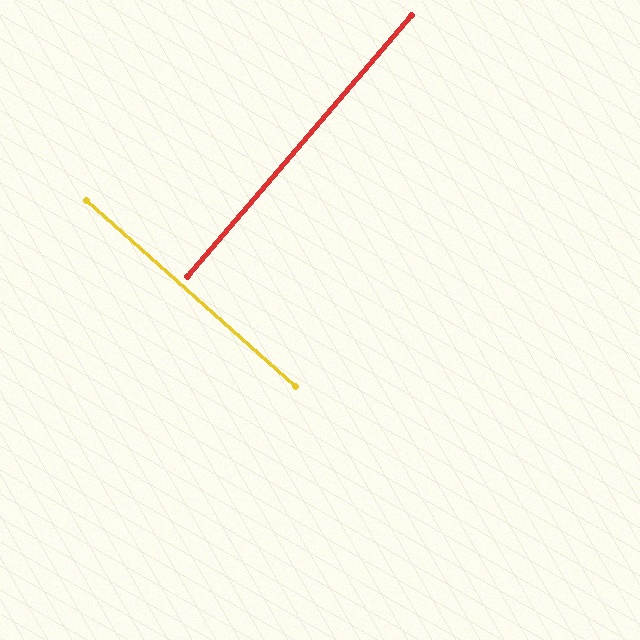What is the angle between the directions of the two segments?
Approximately 89 degrees.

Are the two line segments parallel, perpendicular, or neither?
Perpendicular — they meet at approximately 89°.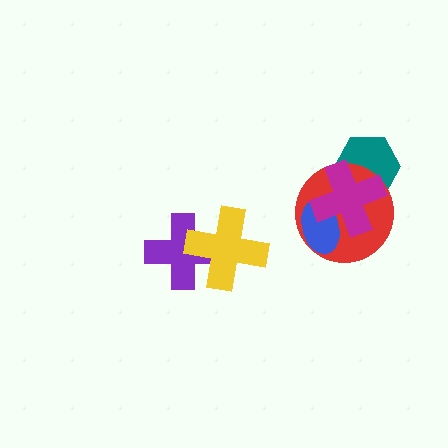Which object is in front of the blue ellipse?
The magenta cross is in front of the blue ellipse.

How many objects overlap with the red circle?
3 objects overlap with the red circle.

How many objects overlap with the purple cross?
1 object overlaps with the purple cross.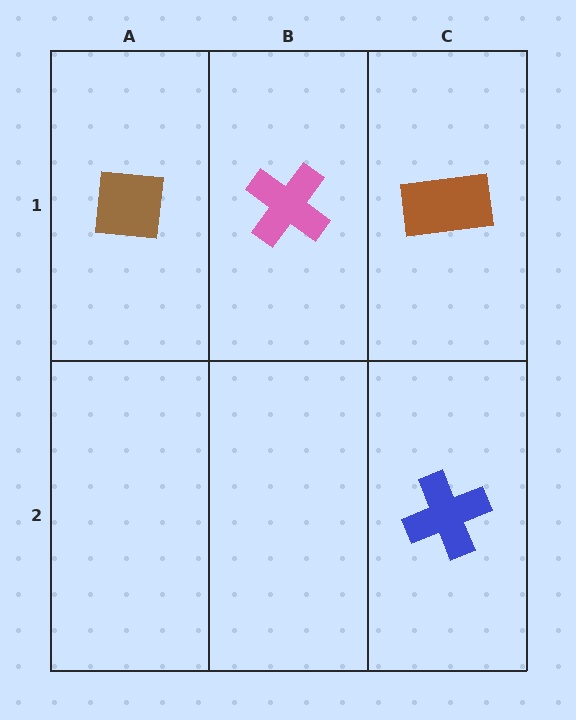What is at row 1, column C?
A brown rectangle.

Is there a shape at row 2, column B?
No, that cell is empty.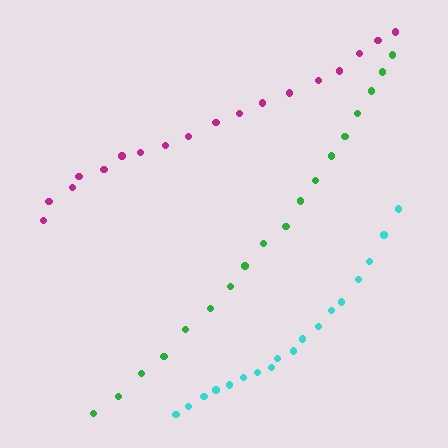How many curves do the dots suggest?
There are 3 distinct paths.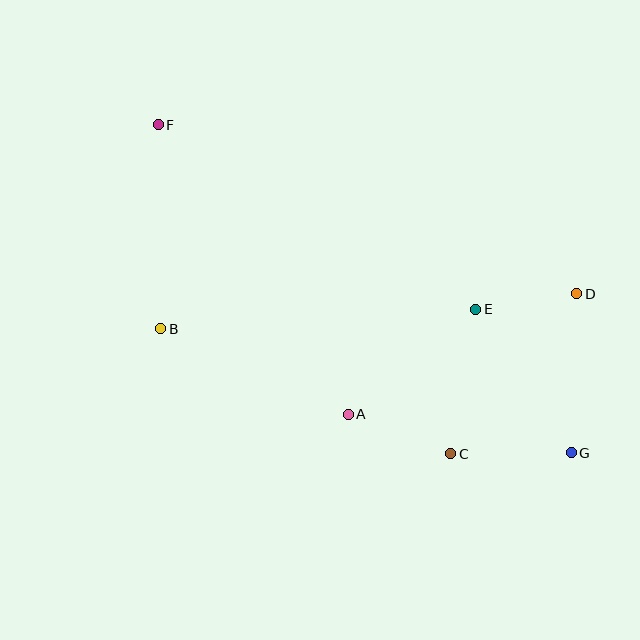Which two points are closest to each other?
Points D and E are closest to each other.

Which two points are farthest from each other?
Points F and G are farthest from each other.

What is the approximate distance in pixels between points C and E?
The distance between C and E is approximately 147 pixels.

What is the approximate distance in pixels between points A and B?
The distance between A and B is approximately 206 pixels.